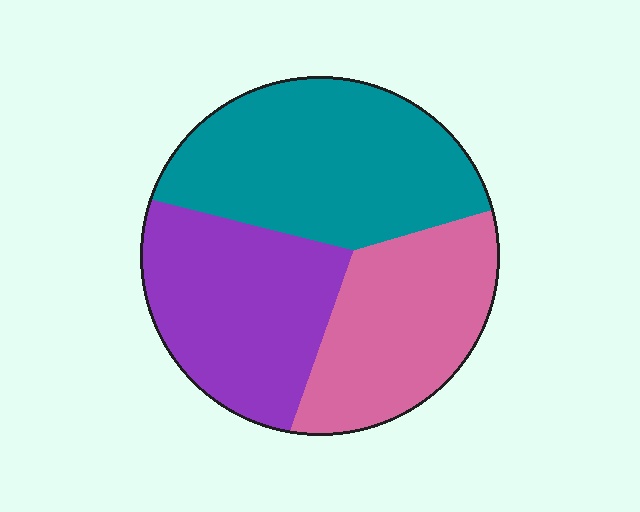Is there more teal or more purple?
Teal.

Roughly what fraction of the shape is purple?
Purple covers about 30% of the shape.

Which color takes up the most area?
Teal, at roughly 40%.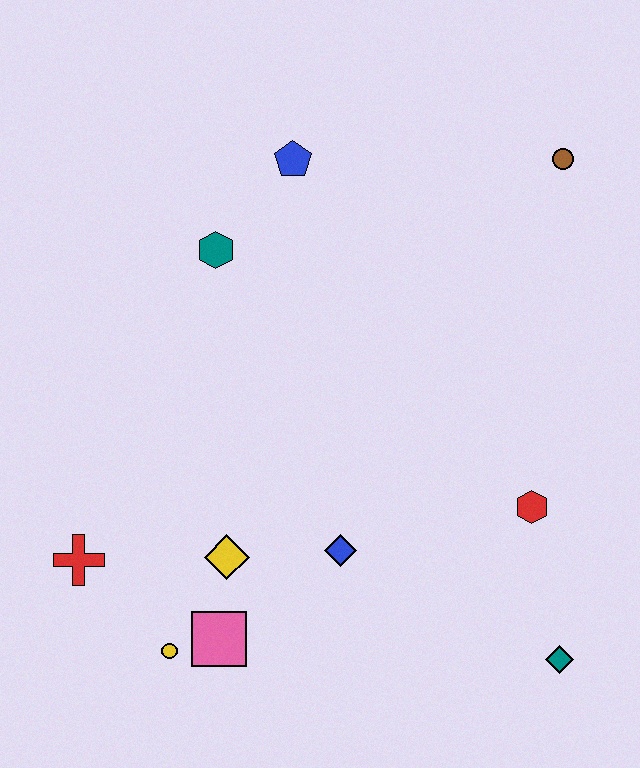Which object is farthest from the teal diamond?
The blue pentagon is farthest from the teal diamond.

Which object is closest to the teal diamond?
The red hexagon is closest to the teal diamond.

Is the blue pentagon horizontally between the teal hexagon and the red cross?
No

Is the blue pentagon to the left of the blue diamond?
Yes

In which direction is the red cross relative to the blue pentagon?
The red cross is below the blue pentagon.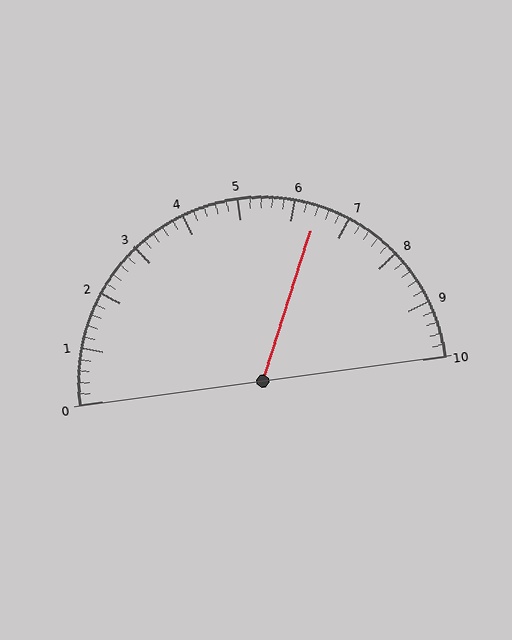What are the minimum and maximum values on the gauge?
The gauge ranges from 0 to 10.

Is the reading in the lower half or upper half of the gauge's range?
The reading is in the upper half of the range (0 to 10).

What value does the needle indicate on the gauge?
The needle indicates approximately 6.4.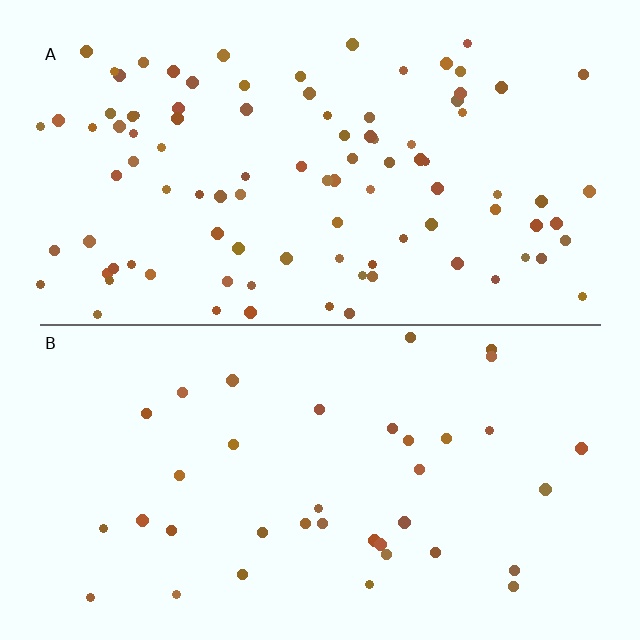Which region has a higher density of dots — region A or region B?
A (the top).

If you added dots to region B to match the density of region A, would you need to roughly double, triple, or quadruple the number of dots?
Approximately triple.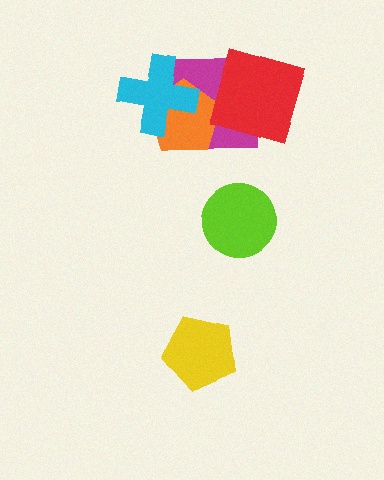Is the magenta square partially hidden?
Yes, it is partially covered by another shape.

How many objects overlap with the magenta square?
3 objects overlap with the magenta square.